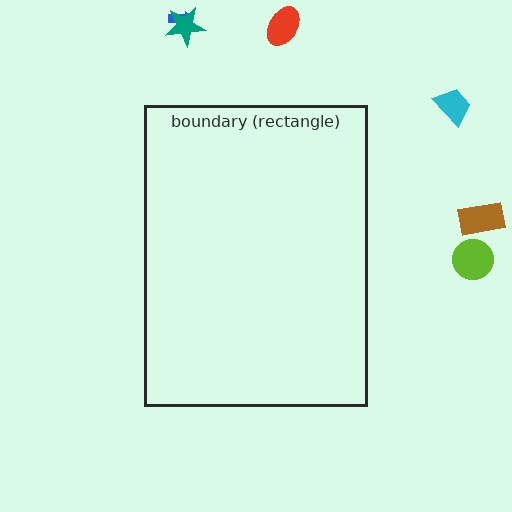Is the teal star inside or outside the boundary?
Outside.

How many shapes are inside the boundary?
0 inside, 6 outside.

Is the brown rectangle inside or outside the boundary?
Outside.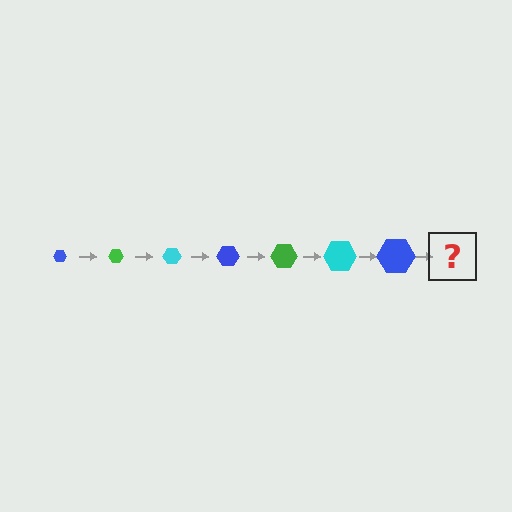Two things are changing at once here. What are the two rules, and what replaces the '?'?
The two rules are that the hexagon grows larger each step and the color cycles through blue, green, and cyan. The '?' should be a green hexagon, larger than the previous one.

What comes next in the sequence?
The next element should be a green hexagon, larger than the previous one.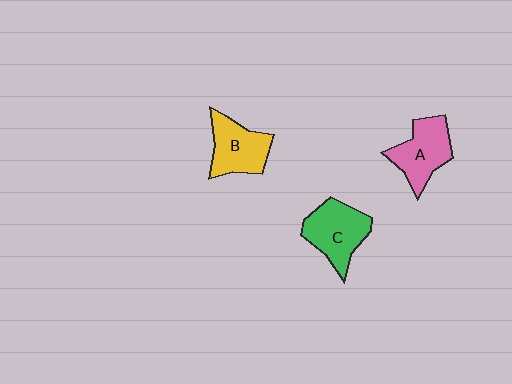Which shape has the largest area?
Shape C (green).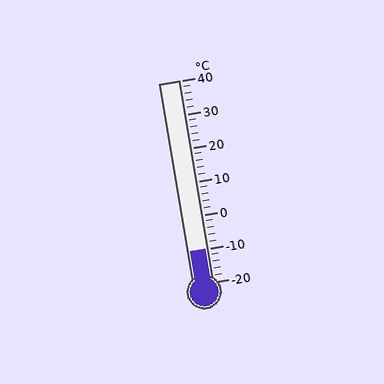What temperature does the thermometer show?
The thermometer shows approximately -10°C.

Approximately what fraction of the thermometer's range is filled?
The thermometer is filled to approximately 15% of its range.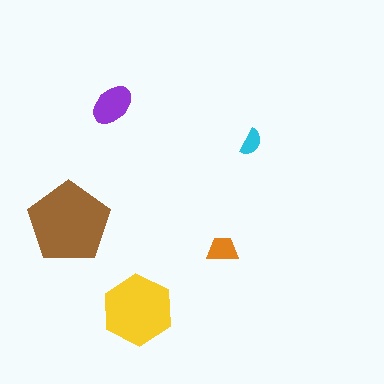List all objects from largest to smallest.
The brown pentagon, the yellow hexagon, the purple ellipse, the orange trapezoid, the cyan semicircle.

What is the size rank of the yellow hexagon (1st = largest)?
2nd.